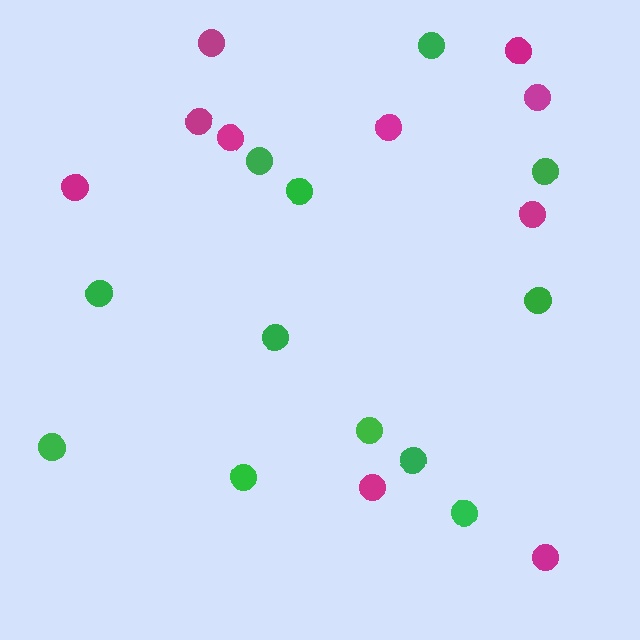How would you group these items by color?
There are 2 groups: one group of magenta circles (10) and one group of green circles (12).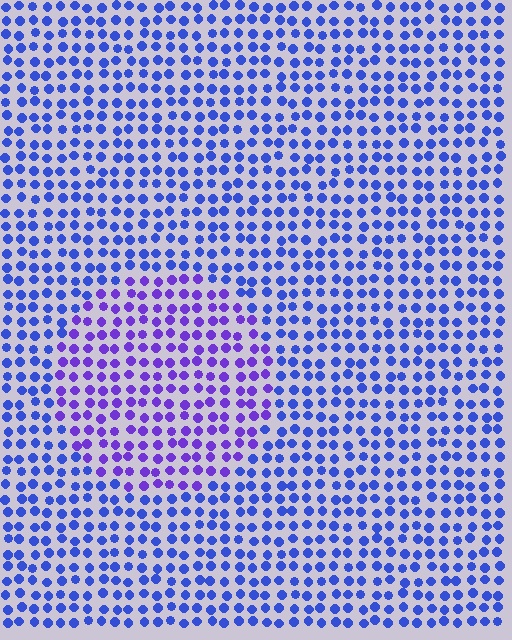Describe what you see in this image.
The image is filled with small blue elements in a uniform arrangement. A circle-shaped region is visible where the elements are tinted to a slightly different hue, forming a subtle color boundary.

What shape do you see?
I see a circle.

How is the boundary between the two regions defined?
The boundary is defined purely by a slight shift in hue (about 33 degrees). Spacing, size, and orientation are identical on both sides.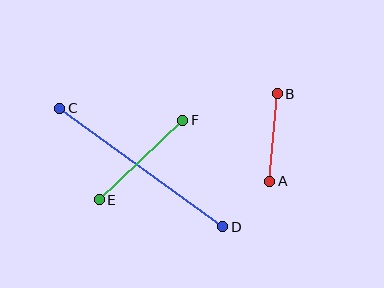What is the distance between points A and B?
The distance is approximately 88 pixels.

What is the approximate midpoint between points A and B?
The midpoint is at approximately (273, 138) pixels.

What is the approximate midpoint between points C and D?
The midpoint is at approximately (141, 168) pixels.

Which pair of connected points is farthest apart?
Points C and D are farthest apart.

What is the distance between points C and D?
The distance is approximately 201 pixels.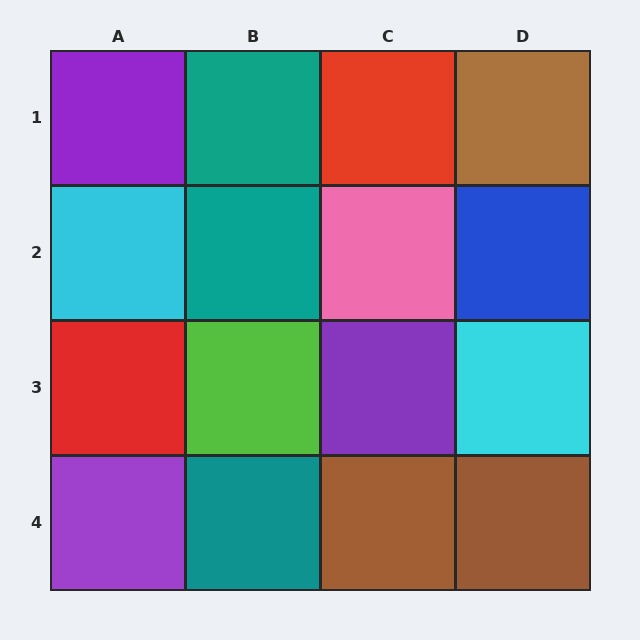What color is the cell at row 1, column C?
Red.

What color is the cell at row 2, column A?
Cyan.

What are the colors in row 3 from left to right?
Red, lime, purple, cyan.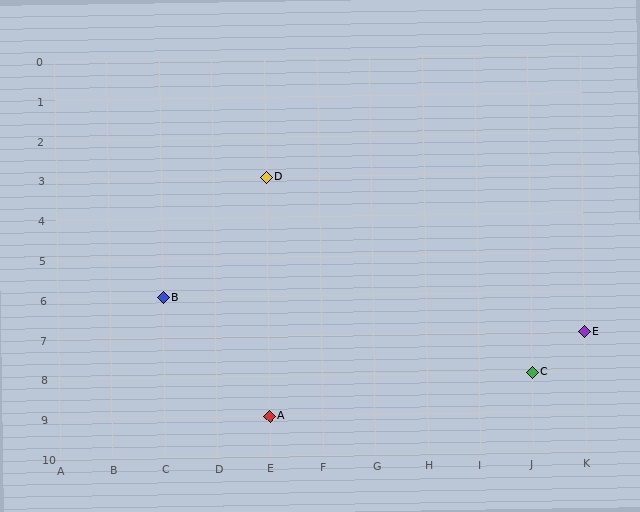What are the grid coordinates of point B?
Point B is at grid coordinates (C, 6).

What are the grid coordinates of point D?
Point D is at grid coordinates (E, 3).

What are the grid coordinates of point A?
Point A is at grid coordinates (E, 9).